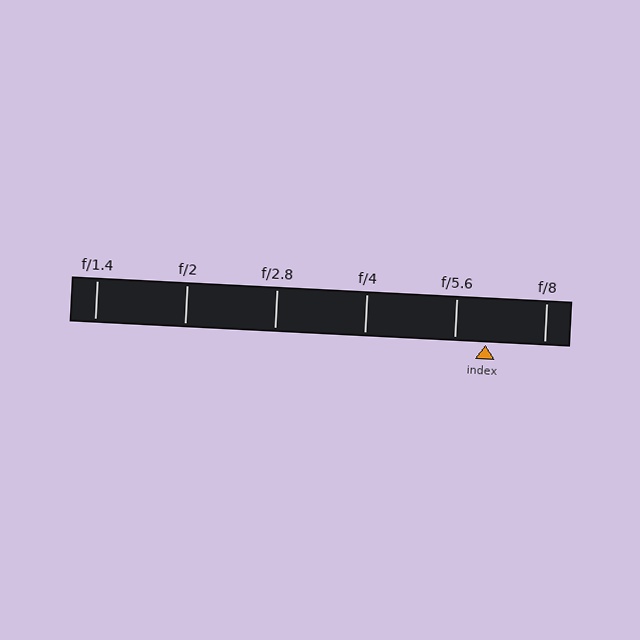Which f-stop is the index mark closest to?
The index mark is closest to f/5.6.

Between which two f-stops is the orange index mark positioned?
The index mark is between f/5.6 and f/8.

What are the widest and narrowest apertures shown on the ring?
The widest aperture shown is f/1.4 and the narrowest is f/8.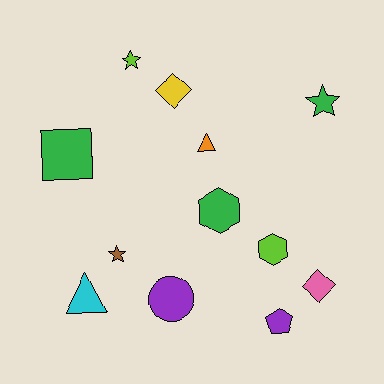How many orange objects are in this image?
There is 1 orange object.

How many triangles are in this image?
There are 2 triangles.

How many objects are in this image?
There are 12 objects.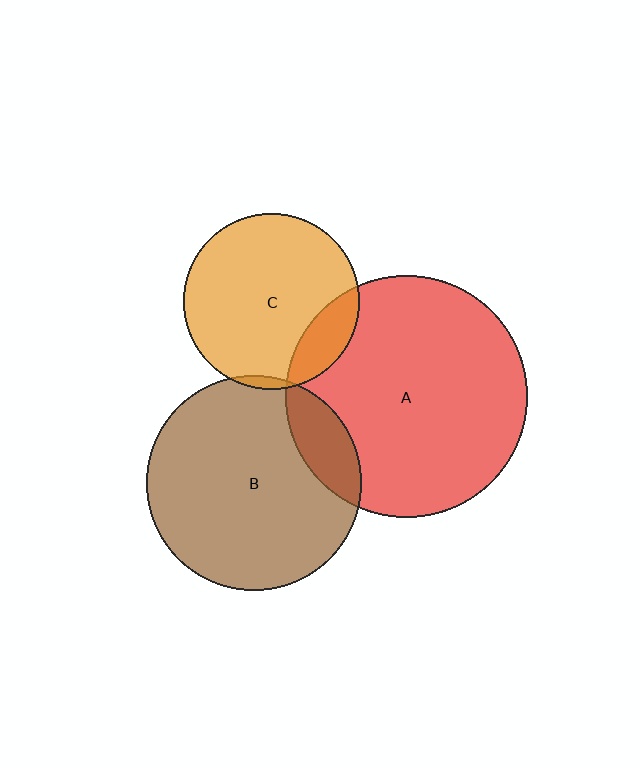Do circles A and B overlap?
Yes.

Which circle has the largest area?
Circle A (red).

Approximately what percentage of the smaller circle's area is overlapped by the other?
Approximately 15%.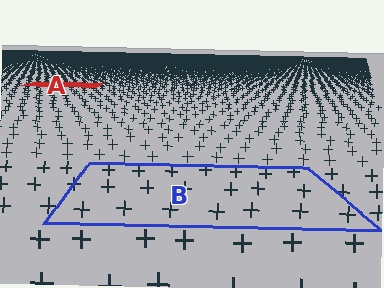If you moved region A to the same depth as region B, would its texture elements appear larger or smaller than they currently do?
They would appear larger. At a closer depth, the same texture elements are projected at a bigger on-screen size.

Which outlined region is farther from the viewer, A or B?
Region A is farther from the viewer — the texture elements inside it appear smaller and more densely packed.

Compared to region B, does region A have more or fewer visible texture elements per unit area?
Region A has more texture elements per unit area — they are packed more densely because it is farther away.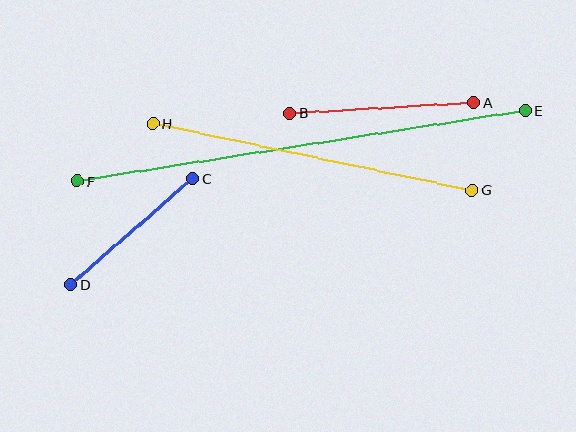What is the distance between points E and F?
The distance is approximately 453 pixels.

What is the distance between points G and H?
The distance is approximately 326 pixels.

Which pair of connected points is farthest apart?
Points E and F are farthest apart.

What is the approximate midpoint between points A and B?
The midpoint is at approximately (382, 108) pixels.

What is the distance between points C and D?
The distance is approximately 162 pixels.